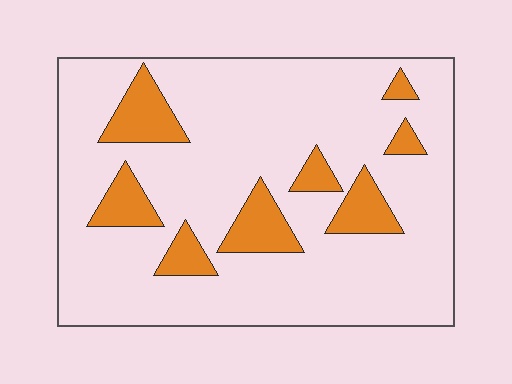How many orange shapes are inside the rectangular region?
8.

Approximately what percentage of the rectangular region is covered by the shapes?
Approximately 15%.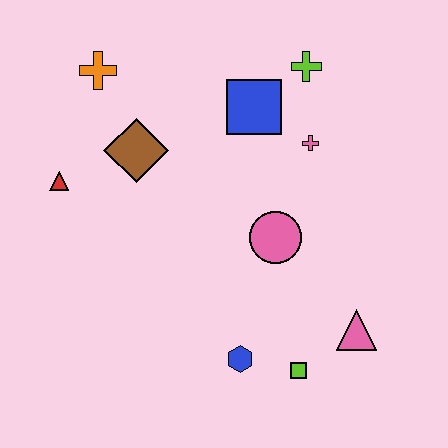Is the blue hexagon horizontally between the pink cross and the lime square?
No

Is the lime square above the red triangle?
No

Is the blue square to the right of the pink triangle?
No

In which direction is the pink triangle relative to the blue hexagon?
The pink triangle is to the right of the blue hexagon.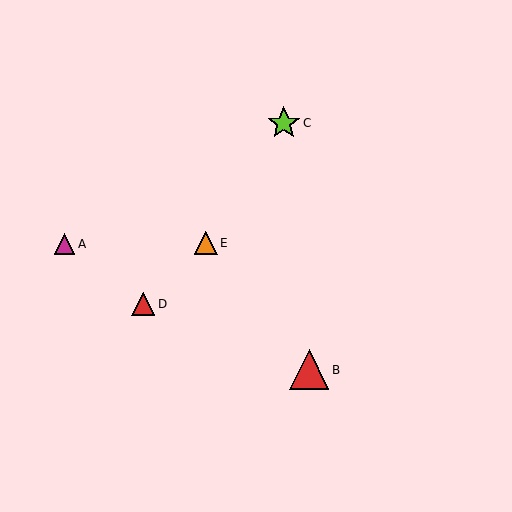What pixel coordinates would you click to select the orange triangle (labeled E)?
Click at (206, 243) to select the orange triangle E.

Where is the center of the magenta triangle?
The center of the magenta triangle is at (64, 244).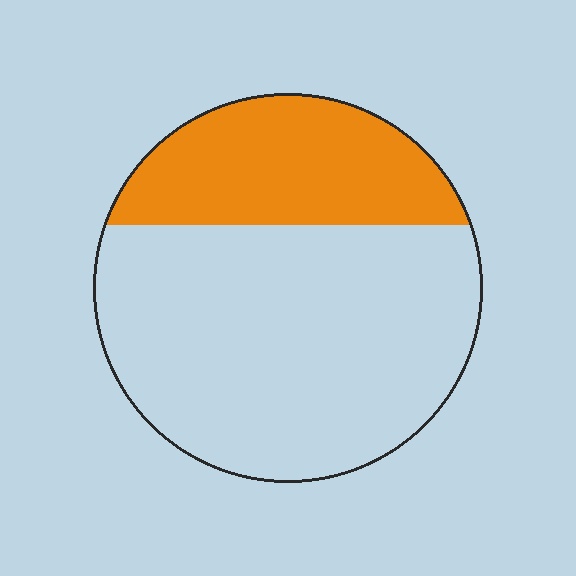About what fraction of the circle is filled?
About one third (1/3).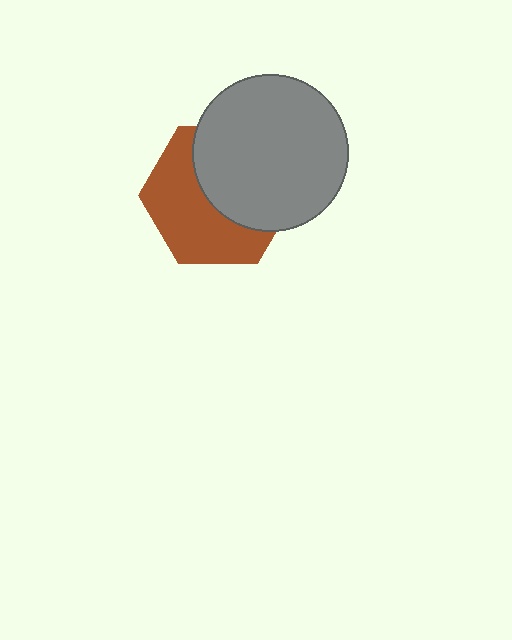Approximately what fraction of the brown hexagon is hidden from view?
Roughly 49% of the brown hexagon is hidden behind the gray circle.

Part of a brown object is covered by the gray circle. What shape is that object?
It is a hexagon.